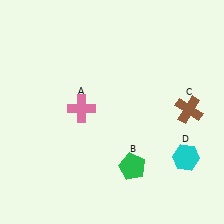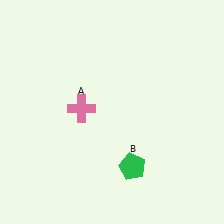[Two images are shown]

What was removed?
The cyan hexagon (D), the brown cross (C) were removed in Image 2.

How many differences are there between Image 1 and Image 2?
There are 2 differences between the two images.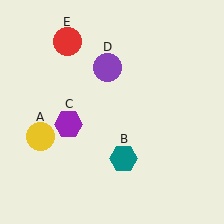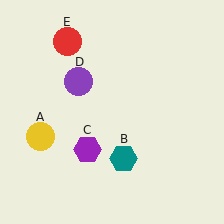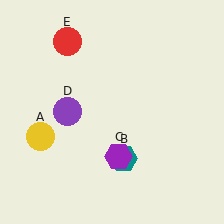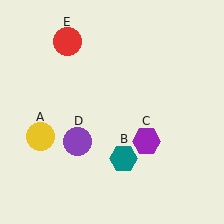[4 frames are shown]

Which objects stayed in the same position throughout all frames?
Yellow circle (object A) and teal hexagon (object B) and red circle (object E) remained stationary.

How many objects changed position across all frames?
2 objects changed position: purple hexagon (object C), purple circle (object D).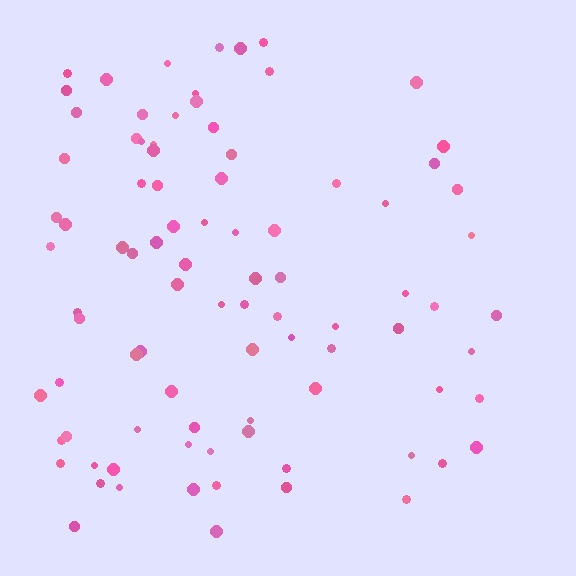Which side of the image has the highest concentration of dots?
The left.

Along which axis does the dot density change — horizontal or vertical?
Horizontal.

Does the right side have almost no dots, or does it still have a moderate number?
Still a moderate number, just noticeably fewer than the left.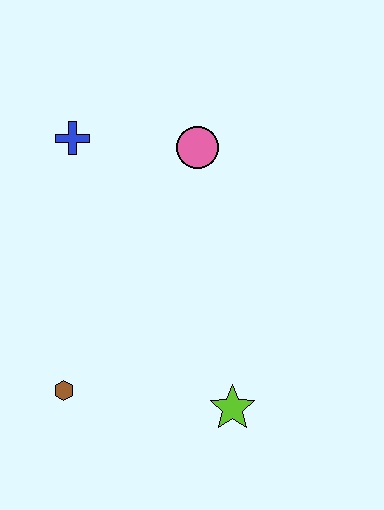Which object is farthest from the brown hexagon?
The pink circle is farthest from the brown hexagon.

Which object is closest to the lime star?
The brown hexagon is closest to the lime star.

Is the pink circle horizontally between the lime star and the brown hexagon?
Yes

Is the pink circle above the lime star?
Yes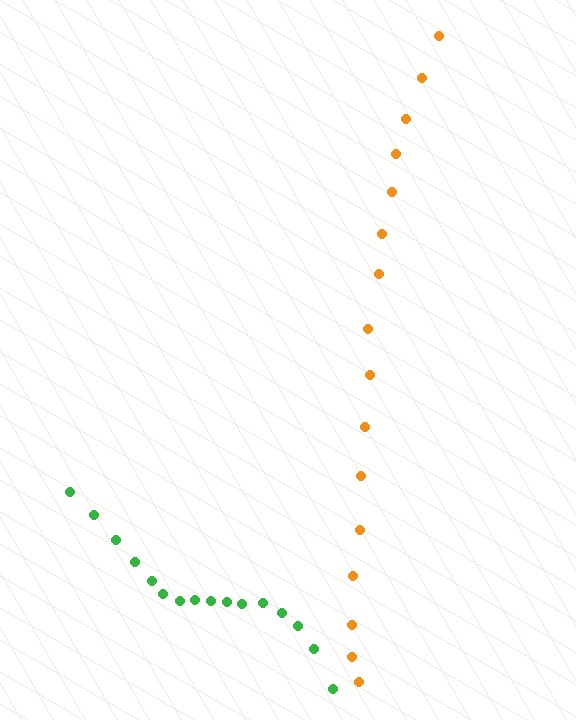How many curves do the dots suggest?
There are 2 distinct paths.